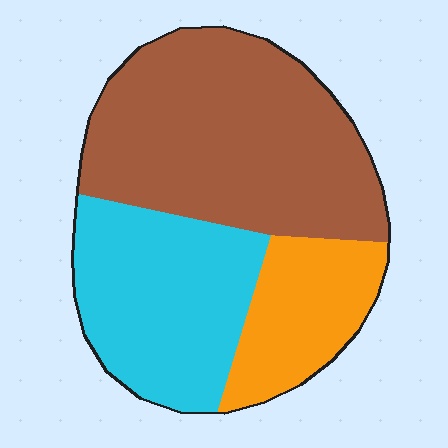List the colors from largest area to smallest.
From largest to smallest: brown, cyan, orange.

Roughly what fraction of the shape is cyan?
Cyan takes up about one third (1/3) of the shape.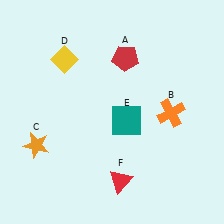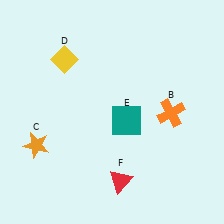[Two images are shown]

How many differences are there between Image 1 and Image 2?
There is 1 difference between the two images.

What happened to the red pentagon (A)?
The red pentagon (A) was removed in Image 2. It was in the top-right area of Image 1.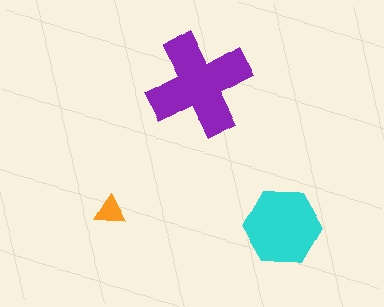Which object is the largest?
The purple cross.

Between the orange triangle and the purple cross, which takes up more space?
The purple cross.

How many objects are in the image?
There are 3 objects in the image.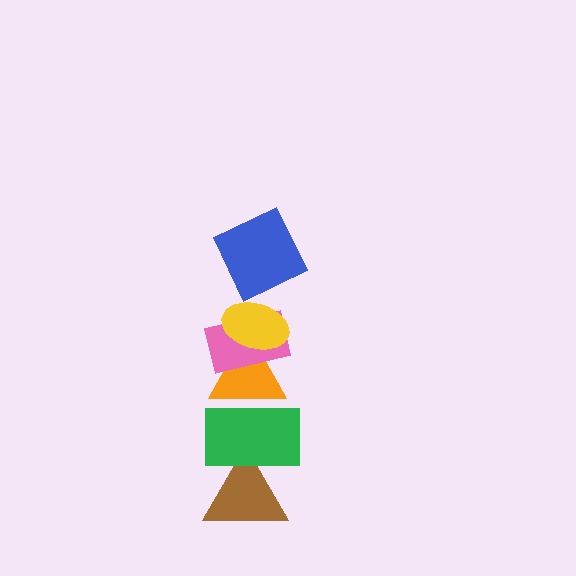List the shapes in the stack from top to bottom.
From top to bottom: the blue square, the yellow ellipse, the pink rectangle, the orange triangle, the green rectangle, the brown triangle.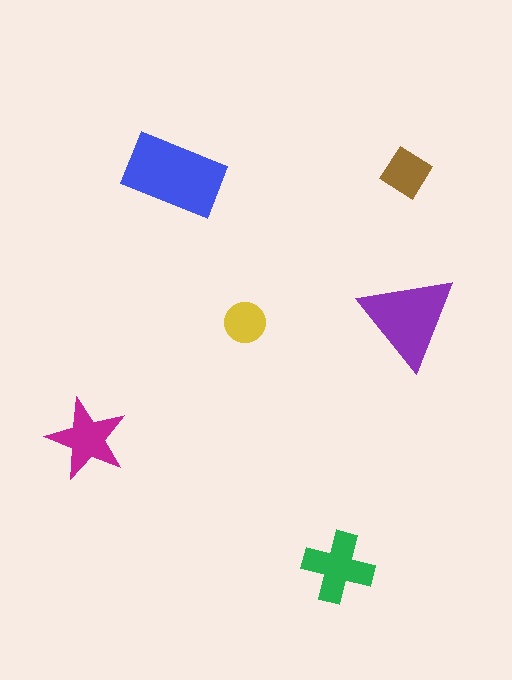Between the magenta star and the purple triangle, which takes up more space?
The purple triangle.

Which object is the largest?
The blue rectangle.